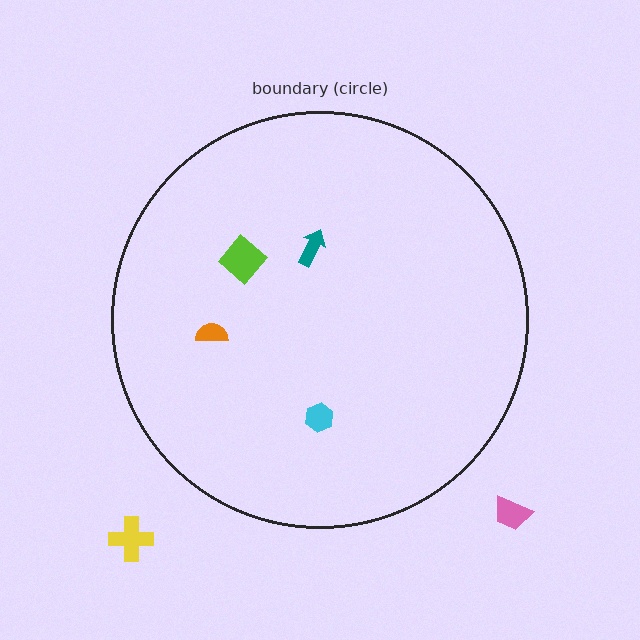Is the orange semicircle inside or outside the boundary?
Inside.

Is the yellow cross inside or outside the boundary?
Outside.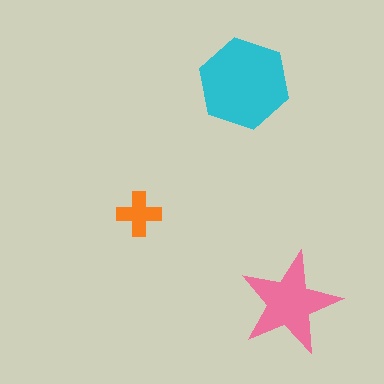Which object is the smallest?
The orange cross.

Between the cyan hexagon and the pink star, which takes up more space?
The cyan hexagon.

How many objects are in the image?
There are 3 objects in the image.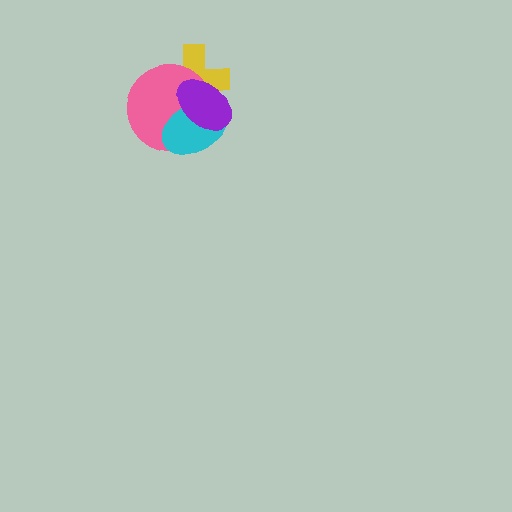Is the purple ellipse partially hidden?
No, no other shape covers it.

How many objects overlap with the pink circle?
3 objects overlap with the pink circle.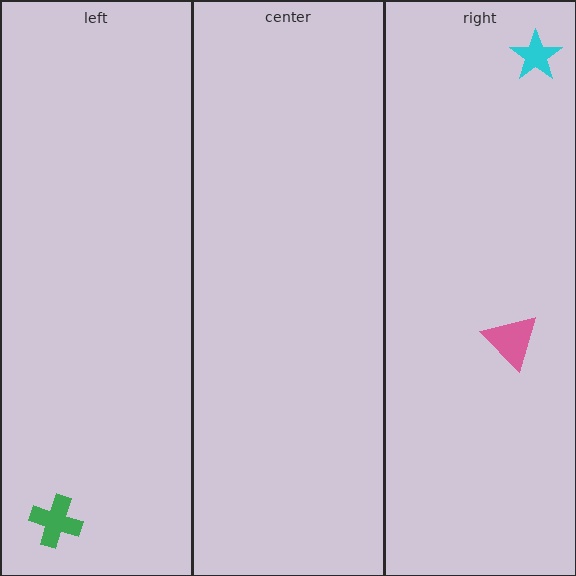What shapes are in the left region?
The green cross.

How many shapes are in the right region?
2.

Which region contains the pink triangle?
The right region.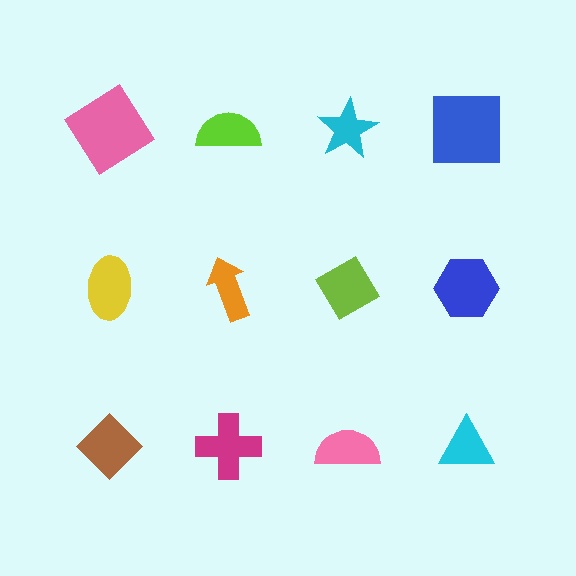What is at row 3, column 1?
A brown diamond.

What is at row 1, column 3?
A cyan star.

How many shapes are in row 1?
4 shapes.